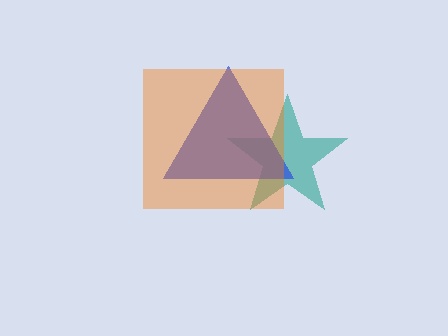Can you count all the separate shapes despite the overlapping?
Yes, there are 3 separate shapes.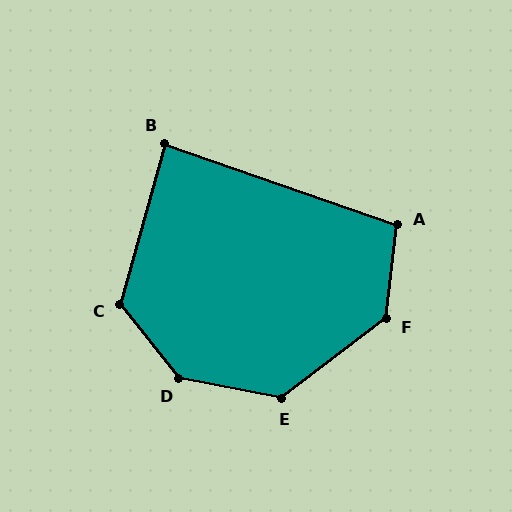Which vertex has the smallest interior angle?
B, at approximately 87 degrees.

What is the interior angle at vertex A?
Approximately 103 degrees (obtuse).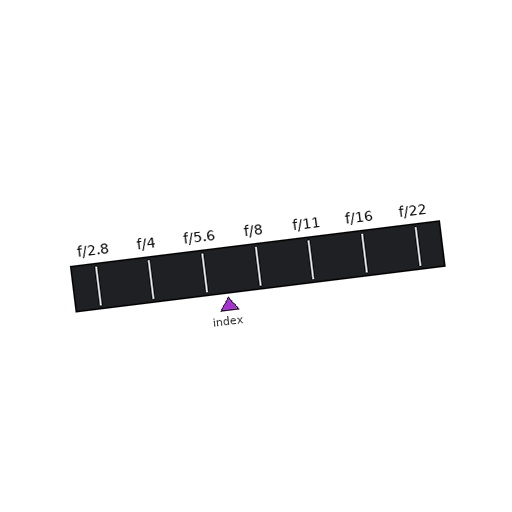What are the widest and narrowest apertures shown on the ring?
The widest aperture shown is f/2.8 and the narrowest is f/22.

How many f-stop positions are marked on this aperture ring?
There are 7 f-stop positions marked.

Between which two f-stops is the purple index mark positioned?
The index mark is between f/5.6 and f/8.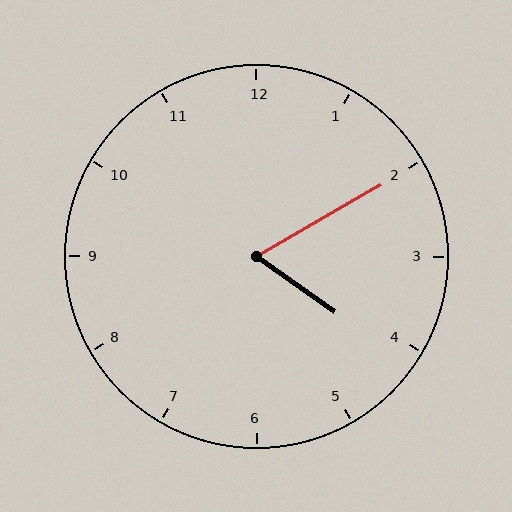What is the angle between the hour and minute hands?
Approximately 65 degrees.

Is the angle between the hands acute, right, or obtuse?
It is acute.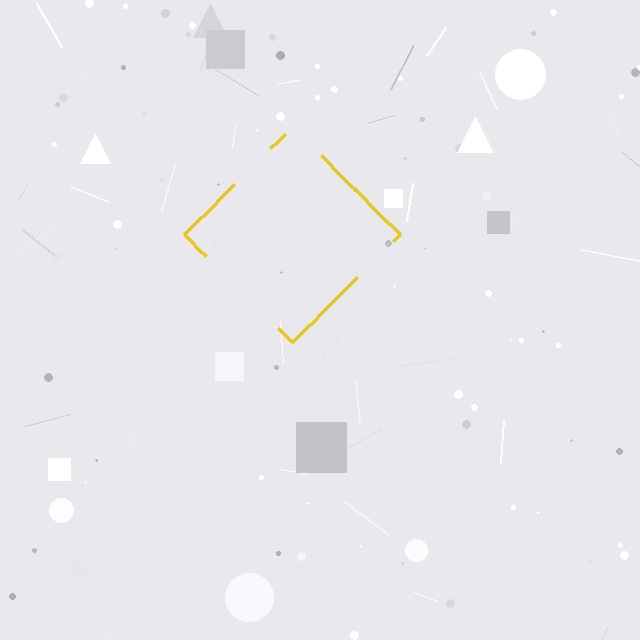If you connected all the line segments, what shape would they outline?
They would outline a diamond.